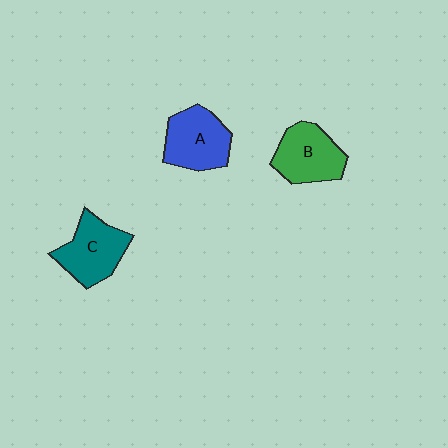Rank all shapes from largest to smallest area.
From largest to smallest: A (blue), C (teal), B (green).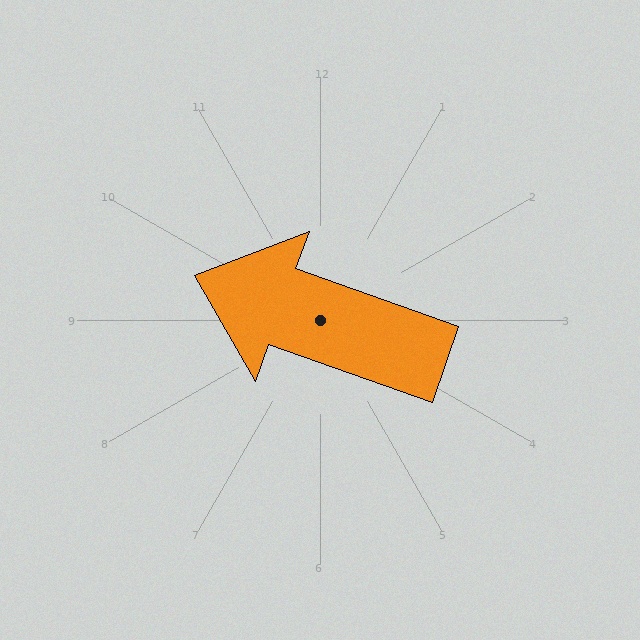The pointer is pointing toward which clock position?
Roughly 10 o'clock.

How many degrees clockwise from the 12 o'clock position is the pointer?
Approximately 290 degrees.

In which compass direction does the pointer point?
West.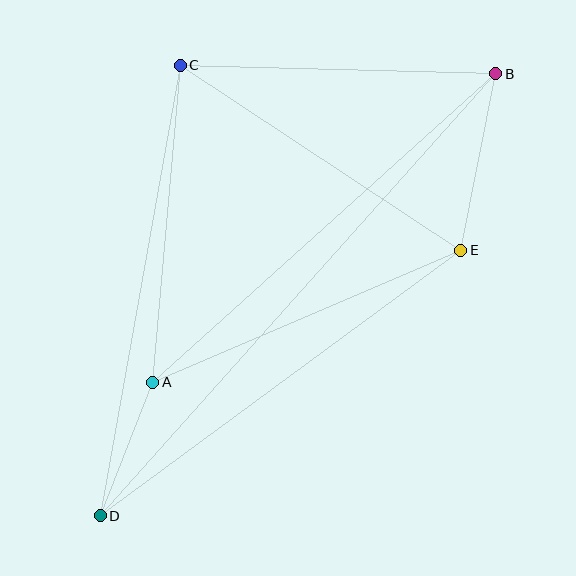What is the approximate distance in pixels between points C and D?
The distance between C and D is approximately 458 pixels.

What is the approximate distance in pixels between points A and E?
The distance between A and E is approximately 335 pixels.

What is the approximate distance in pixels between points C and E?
The distance between C and E is approximately 336 pixels.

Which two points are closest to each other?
Points A and D are closest to each other.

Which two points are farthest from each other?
Points B and D are farthest from each other.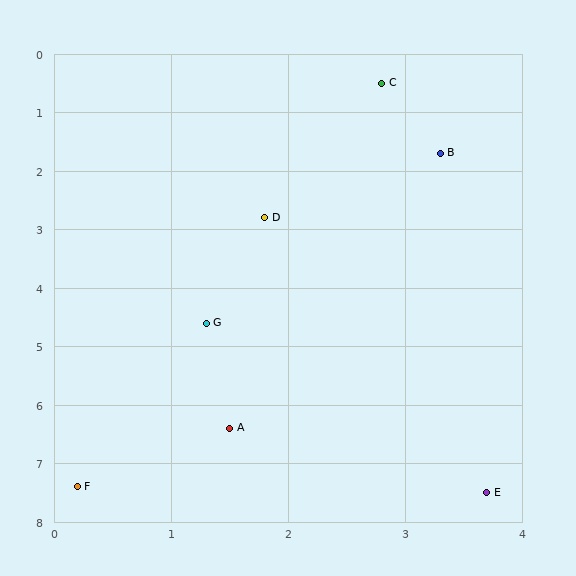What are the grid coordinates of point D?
Point D is at approximately (1.8, 2.8).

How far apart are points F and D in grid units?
Points F and D are about 4.9 grid units apart.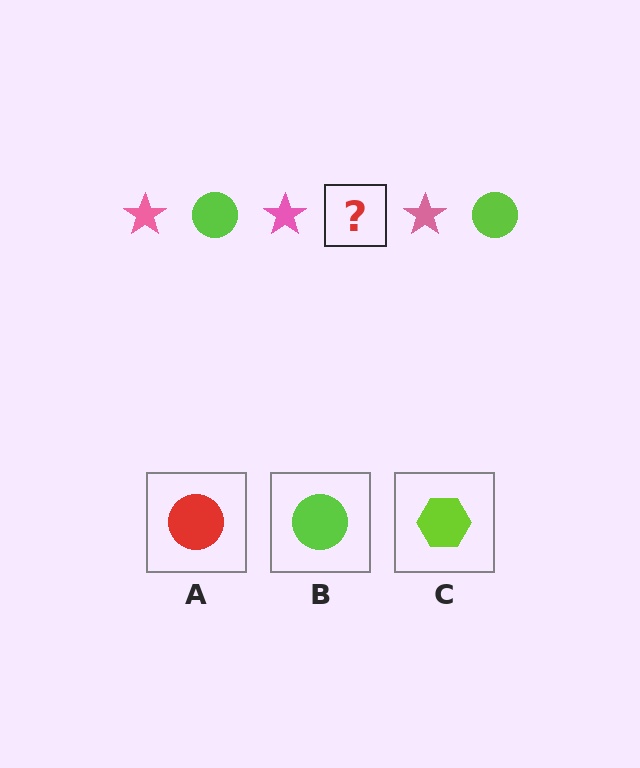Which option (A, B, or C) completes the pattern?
B.